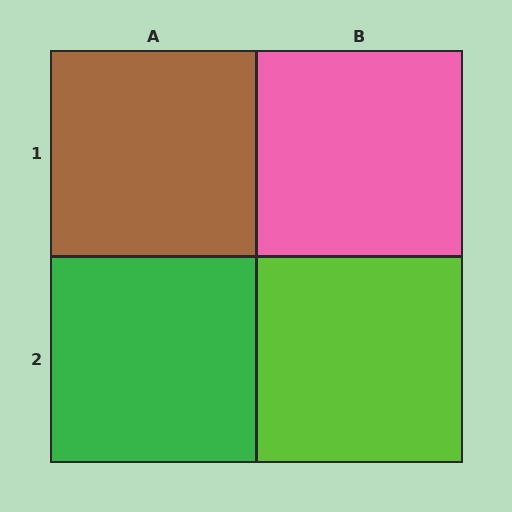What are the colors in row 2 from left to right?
Green, lime.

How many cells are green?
1 cell is green.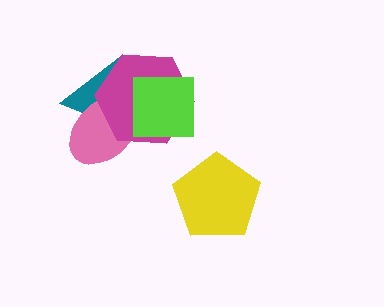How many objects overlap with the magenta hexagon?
3 objects overlap with the magenta hexagon.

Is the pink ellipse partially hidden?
Yes, it is partially covered by another shape.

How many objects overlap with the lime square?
3 objects overlap with the lime square.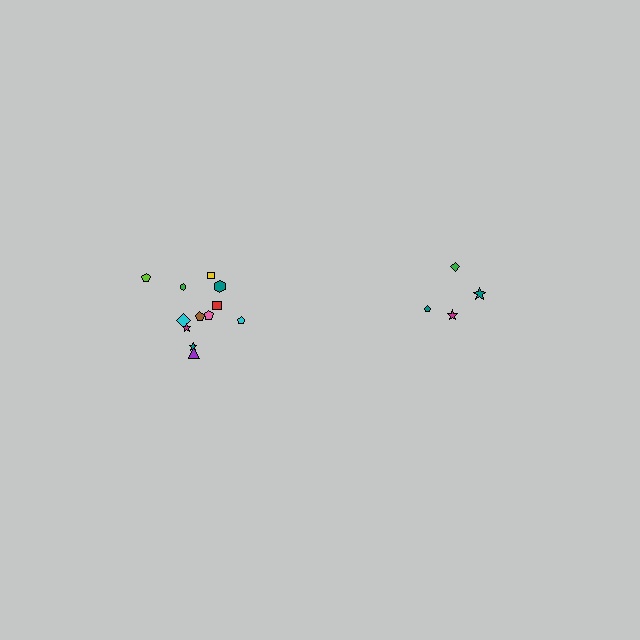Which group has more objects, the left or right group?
The left group.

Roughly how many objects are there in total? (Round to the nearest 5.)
Roughly 15 objects in total.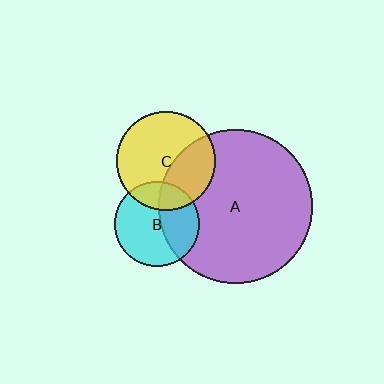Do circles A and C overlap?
Yes.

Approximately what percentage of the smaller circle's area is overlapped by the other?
Approximately 35%.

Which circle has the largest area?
Circle A (purple).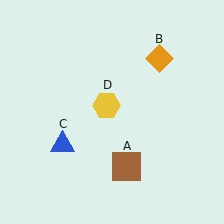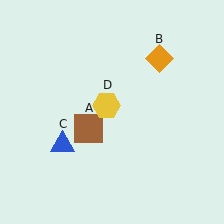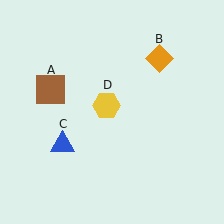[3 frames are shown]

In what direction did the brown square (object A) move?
The brown square (object A) moved up and to the left.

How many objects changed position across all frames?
1 object changed position: brown square (object A).